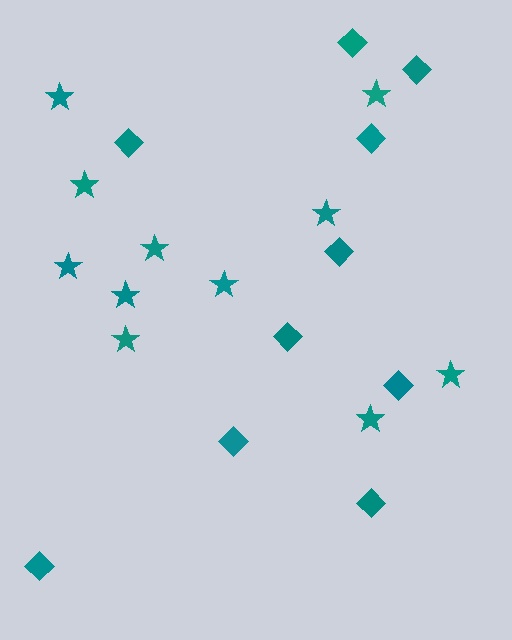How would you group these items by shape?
There are 2 groups: one group of stars (11) and one group of diamonds (10).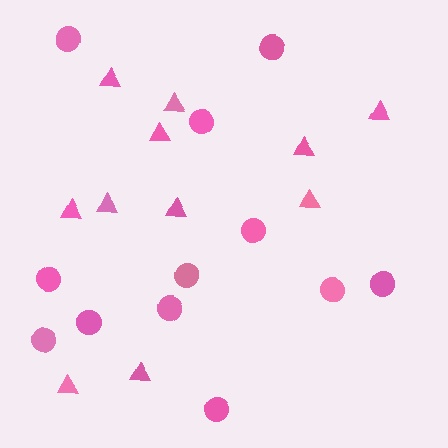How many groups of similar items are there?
There are 2 groups: one group of circles (12) and one group of triangles (11).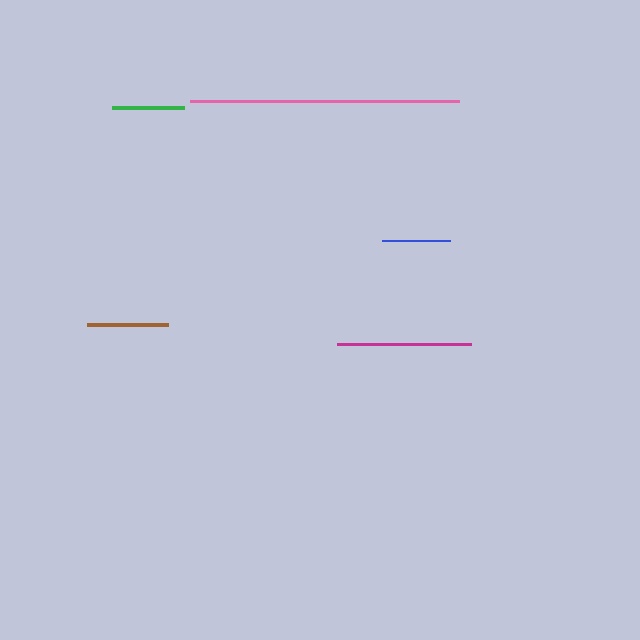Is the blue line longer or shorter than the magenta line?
The magenta line is longer than the blue line.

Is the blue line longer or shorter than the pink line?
The pink line is longer than the blue line.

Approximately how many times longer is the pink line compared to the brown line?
The pink line is approximately 3.3 times the length of the brown line.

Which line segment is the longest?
The pink line is the longest at approximately 269 pixels.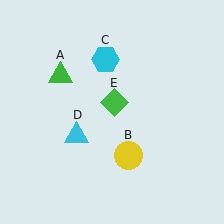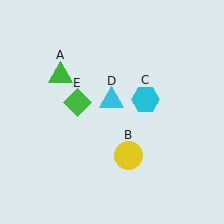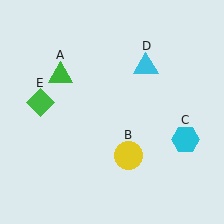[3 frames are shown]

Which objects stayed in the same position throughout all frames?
Green triangle (object A) and yellow circle (object B) remained stationary.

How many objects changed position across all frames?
3 objects changed position: cyan hexagon (object C), cyan triangle (object D), green diamond (object E).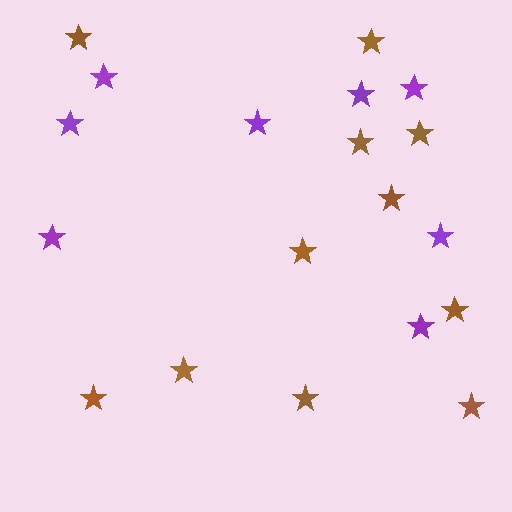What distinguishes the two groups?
There are 2 groups: one group of brown stars (11) and one group of purple stars (8).